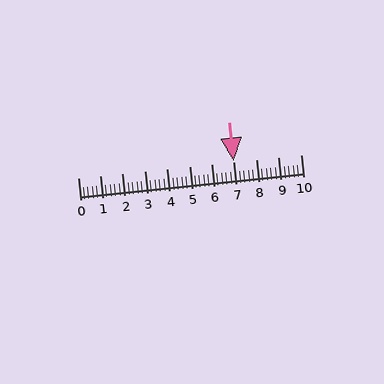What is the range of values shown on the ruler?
The ruler shows values from 0 to 10.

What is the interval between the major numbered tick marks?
The major tick marks are spaced 1 units apart.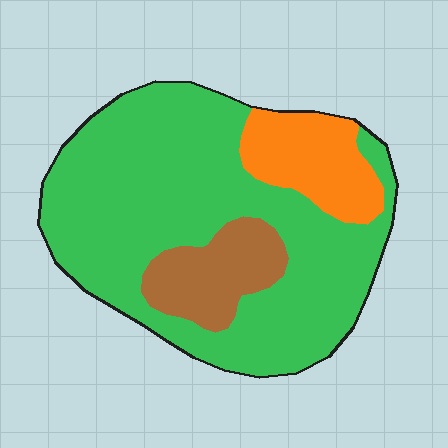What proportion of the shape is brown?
Brown takes up about one eighth (1/8) of the shape.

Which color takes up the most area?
Green, at roughly 70%.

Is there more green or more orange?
Green.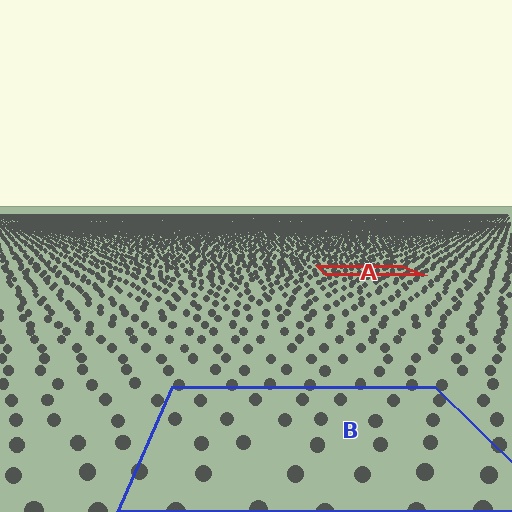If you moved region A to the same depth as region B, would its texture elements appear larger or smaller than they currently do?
They would appear larger. At a closer depth, the same texture elements are projected at a bigger on-screen size.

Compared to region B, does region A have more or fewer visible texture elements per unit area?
Region A has more texture elements per unit area — they are packed more densely because it is farther away.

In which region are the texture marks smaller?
The texture marks are smaller in region A, because it is farther away.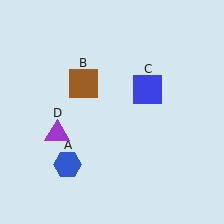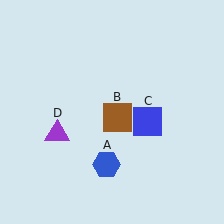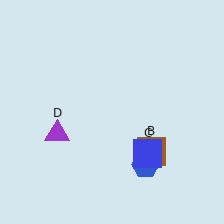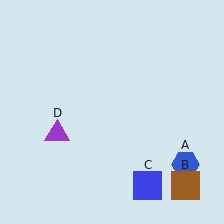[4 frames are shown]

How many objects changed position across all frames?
3 objects changed position: blue hexagon (object A), brown square (object B), blue square (object C).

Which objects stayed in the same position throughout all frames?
Purple triangle (object D) remained stationary.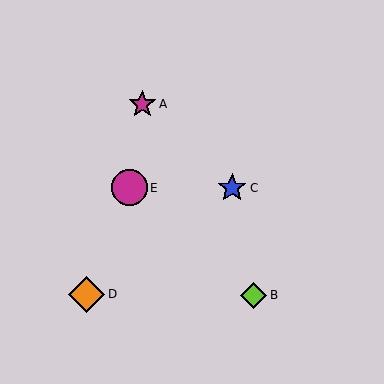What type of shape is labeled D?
Shape D is an orange diamond.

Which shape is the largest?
The orange diamond (labeled D) is the largest.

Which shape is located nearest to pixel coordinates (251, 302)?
The lime diamond (labeled B) at (254, 295) is nearest to that location.